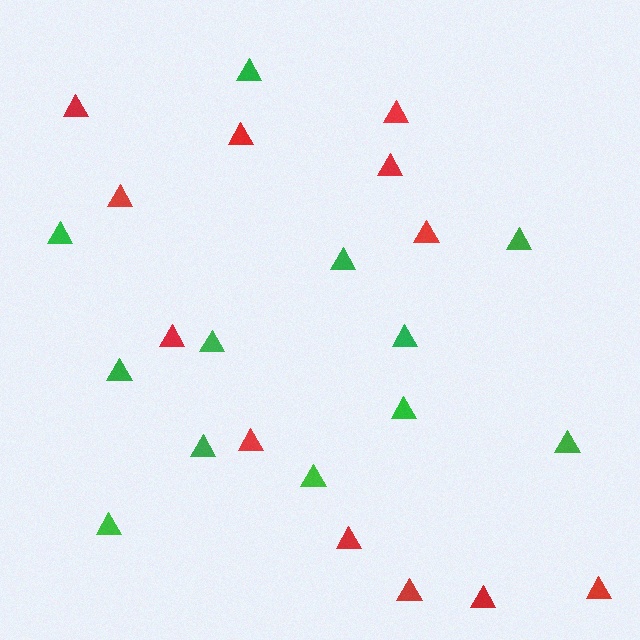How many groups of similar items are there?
There are 2 groups: one group of green triangles (12) and one group of red triangles (12).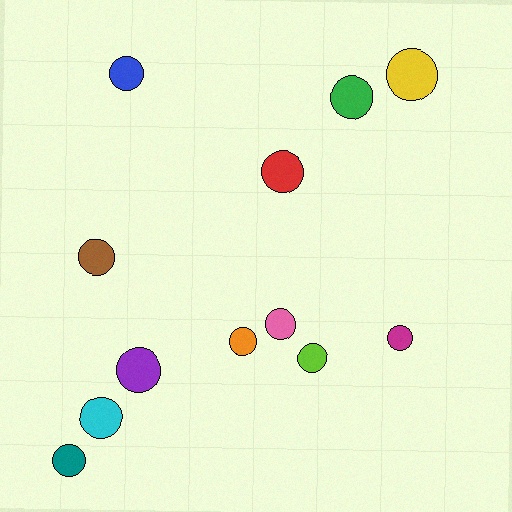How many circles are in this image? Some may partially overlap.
There are 12 circles.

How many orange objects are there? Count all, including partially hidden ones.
There is 1 orange object.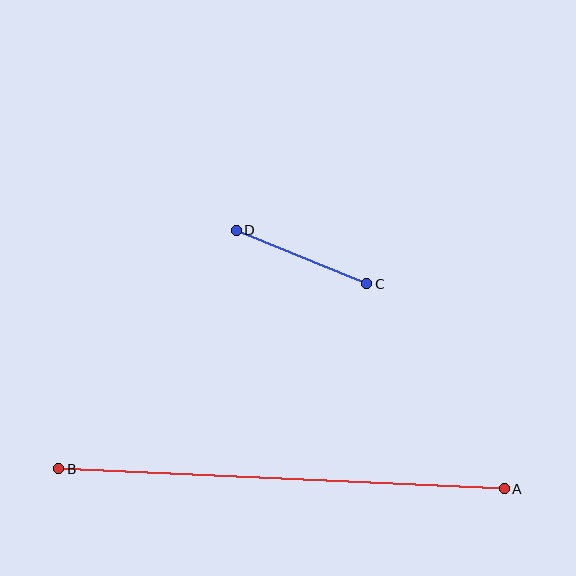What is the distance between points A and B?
The distance is approximately 446 pixels.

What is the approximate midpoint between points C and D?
The midpoint is at approximately (301, 257) pixels.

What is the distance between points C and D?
The distance is approximately 141 pixels.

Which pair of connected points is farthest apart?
Points A and B are farthest apart.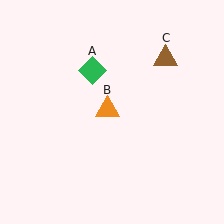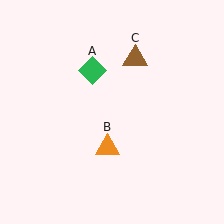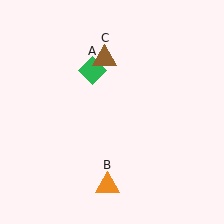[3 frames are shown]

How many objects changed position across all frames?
2 objects changed position: orange triangle (object B), brown triangle (object C).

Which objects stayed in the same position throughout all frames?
Green diamond (object A) remained stationary.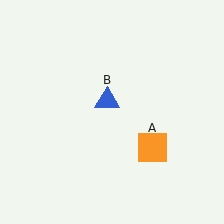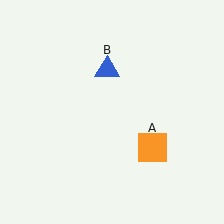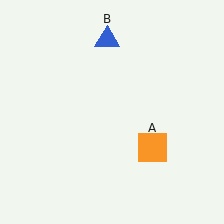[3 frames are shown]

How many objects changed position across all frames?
1 object changed position: blue triangle (object B).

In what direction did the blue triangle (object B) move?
The blue triangle (object B) moved up.